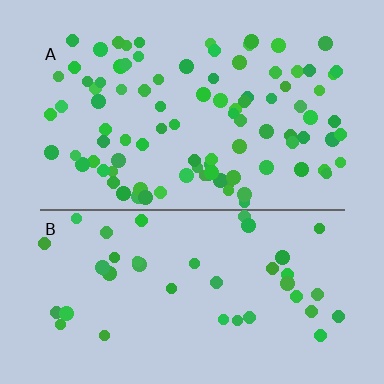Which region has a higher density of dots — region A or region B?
A (the top).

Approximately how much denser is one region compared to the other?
Approximately 2.4× — region A over region B.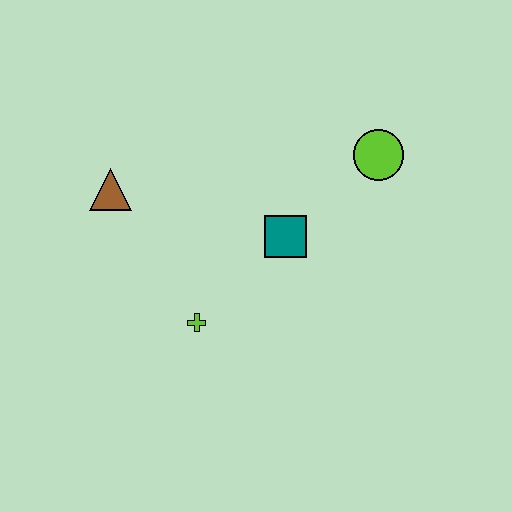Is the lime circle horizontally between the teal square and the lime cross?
No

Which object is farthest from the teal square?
The brown triangle is farthest from the teal square.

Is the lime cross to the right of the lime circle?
No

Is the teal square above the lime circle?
No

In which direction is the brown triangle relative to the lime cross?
The brown triangle is above the lime cross.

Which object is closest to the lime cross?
The teal square is closest to the lime cross.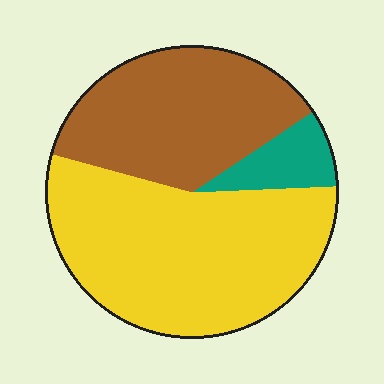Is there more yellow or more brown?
Yellow.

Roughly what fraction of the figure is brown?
Brown covers around 35% of the figure.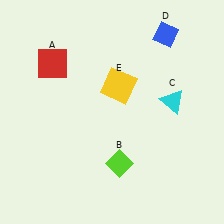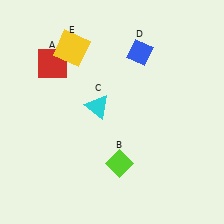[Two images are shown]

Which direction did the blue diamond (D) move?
The blue diamond (D) moved left.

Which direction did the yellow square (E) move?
The yellow square (E) moved left.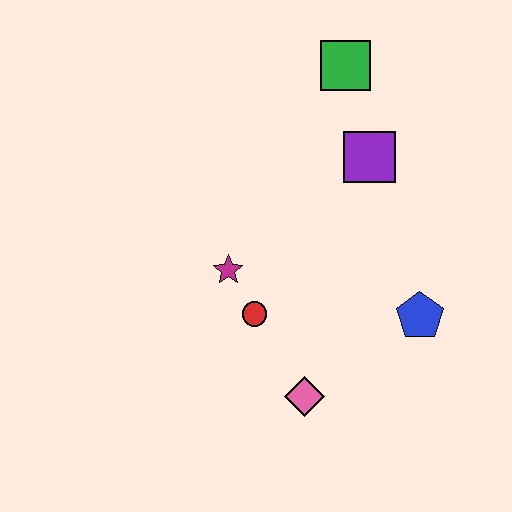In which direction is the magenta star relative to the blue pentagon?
The magenta star is to the left of the blue pentagon.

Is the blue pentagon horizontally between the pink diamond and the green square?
No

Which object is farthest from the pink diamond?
The green square is farthest from the pink diamond.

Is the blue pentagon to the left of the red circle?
No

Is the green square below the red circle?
No